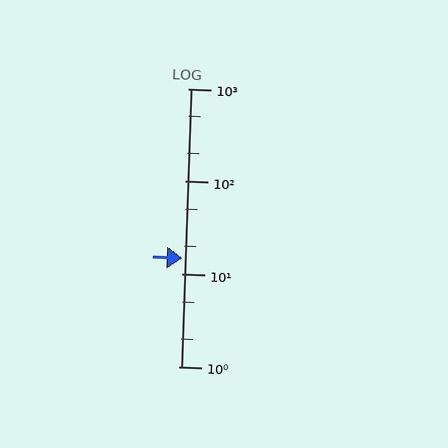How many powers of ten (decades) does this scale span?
The scale spans 3 decades, from 1 to 1000.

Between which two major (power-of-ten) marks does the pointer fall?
The pointer is between 10 and 100.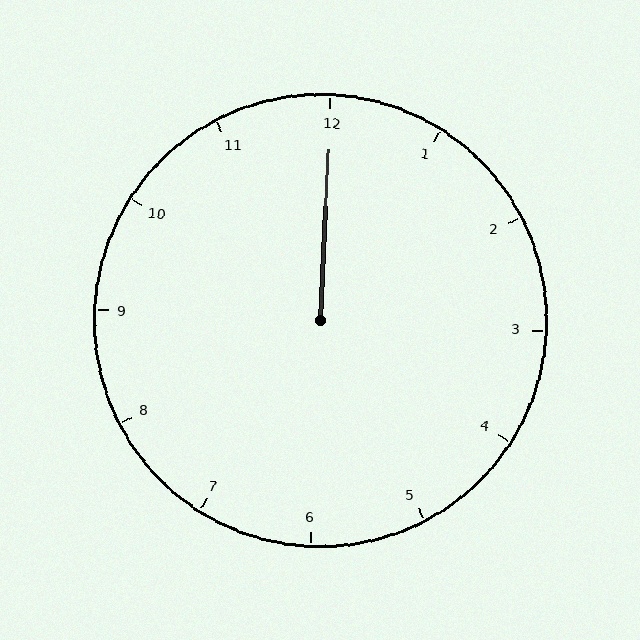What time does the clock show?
12:00.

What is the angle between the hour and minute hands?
Approximately 0 degrees.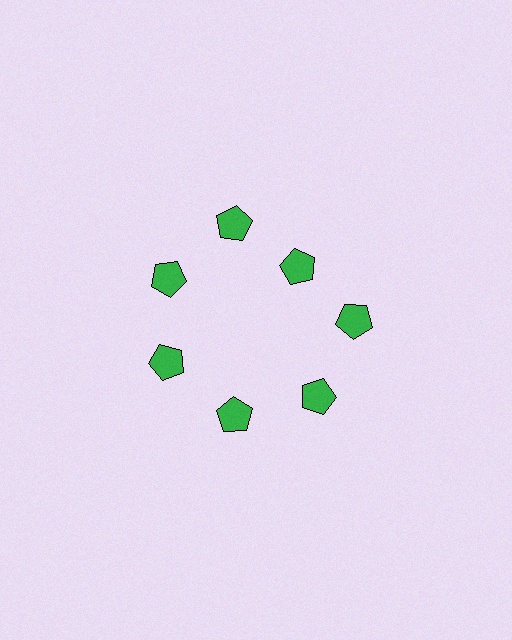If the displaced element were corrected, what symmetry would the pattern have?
It would have 7-fold rotational symmetry — the pattern would map onto itself every 51 degrees.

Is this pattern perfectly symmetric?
No. The 7 green pentagons are arranged in a ring, but one element near the 1 o'clock position is pulled inward toward the center, breaking the 7-fold rotational symmetry.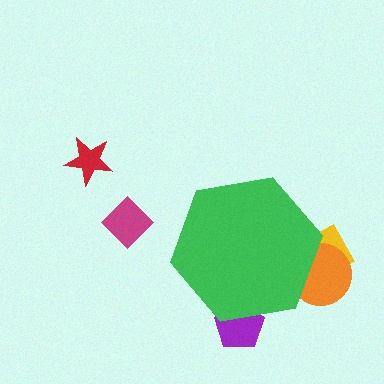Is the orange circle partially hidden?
Yes, the orange circle is partially hidden behind the green hexagon.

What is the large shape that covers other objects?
A green hexagon.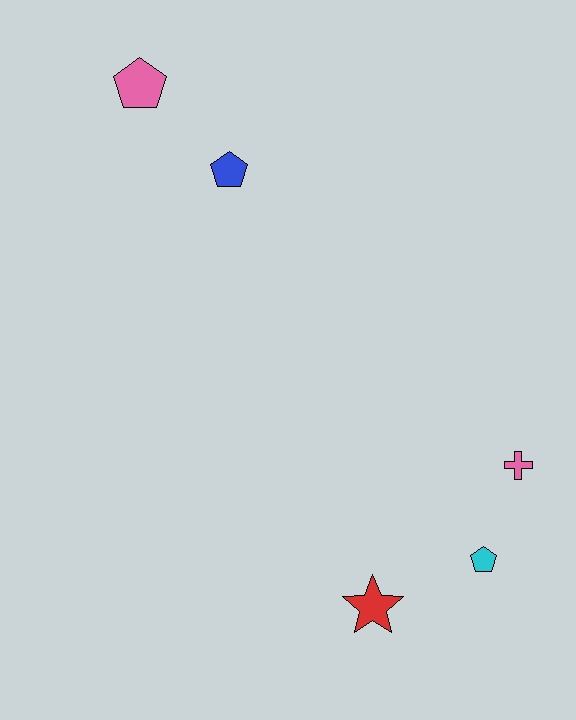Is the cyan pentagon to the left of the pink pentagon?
No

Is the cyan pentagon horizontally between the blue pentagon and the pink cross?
Yes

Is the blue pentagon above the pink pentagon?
No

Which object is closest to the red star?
The cyan pentagon is closest to the red star.